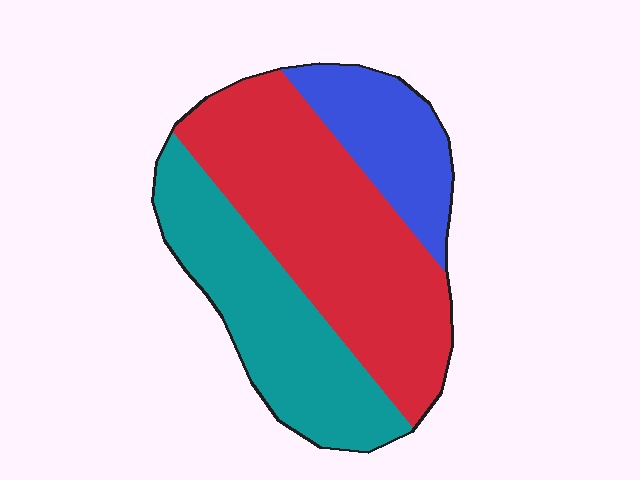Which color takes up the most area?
Red, at roughly 50%.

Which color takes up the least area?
Blue, at roughly 20%.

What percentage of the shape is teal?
Teal covers about 35% of the shape.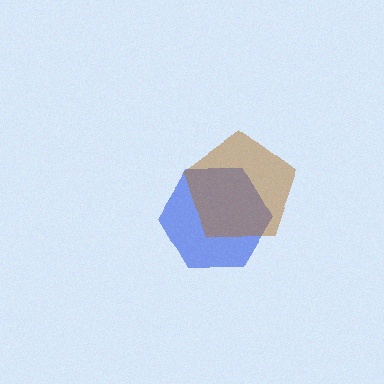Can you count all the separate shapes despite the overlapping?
Yes, there are 2 separate shapes.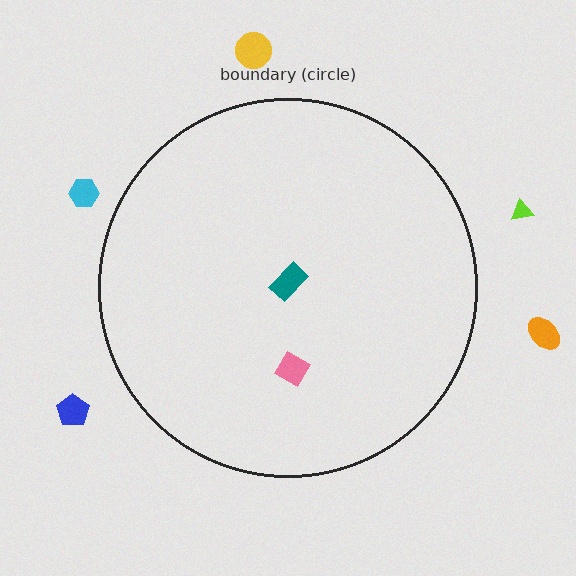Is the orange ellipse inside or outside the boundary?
Outside.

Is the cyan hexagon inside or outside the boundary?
Outside.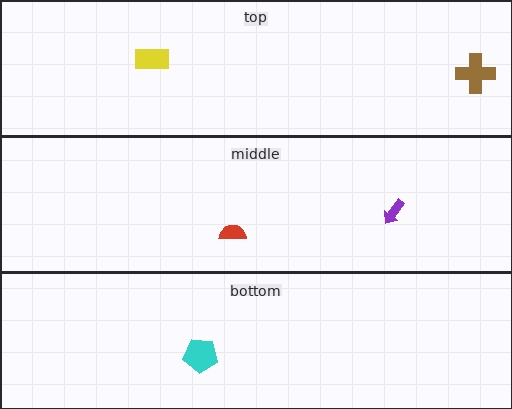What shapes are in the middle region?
The purple arrow, the red semicircle.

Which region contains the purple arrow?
The middle region.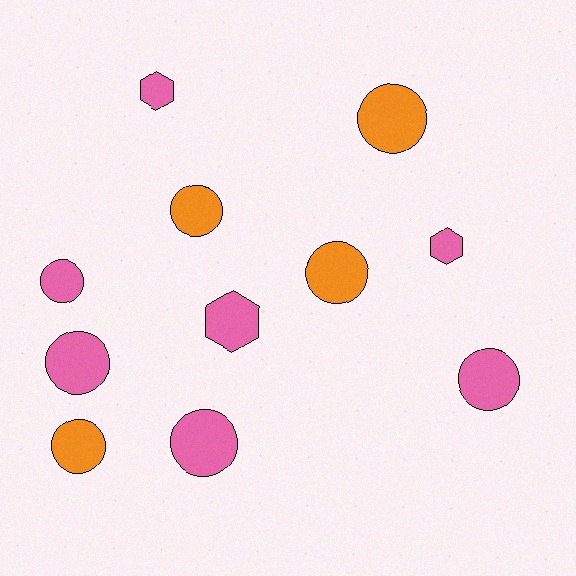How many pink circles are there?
There are 4 pink circles.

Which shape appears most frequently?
Circle, with 8 objects.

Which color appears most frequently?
Pink, with 7 objects.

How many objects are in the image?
There are 11 objects.